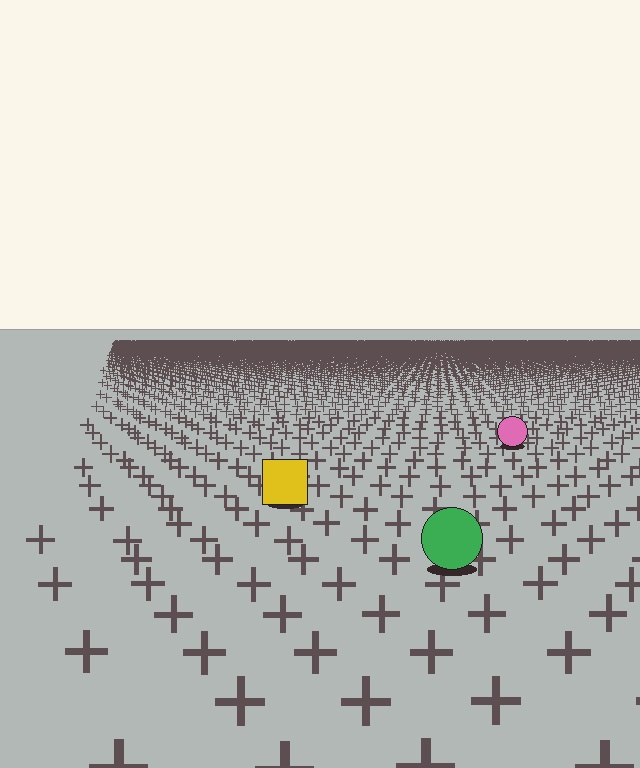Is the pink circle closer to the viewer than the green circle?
No. The green circle is closer — you can tell from the texture gradient: the ground texture is coarser near it.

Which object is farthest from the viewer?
The pink circle is farthest from the viewer. It appears smaller and the ground texture around it is denser.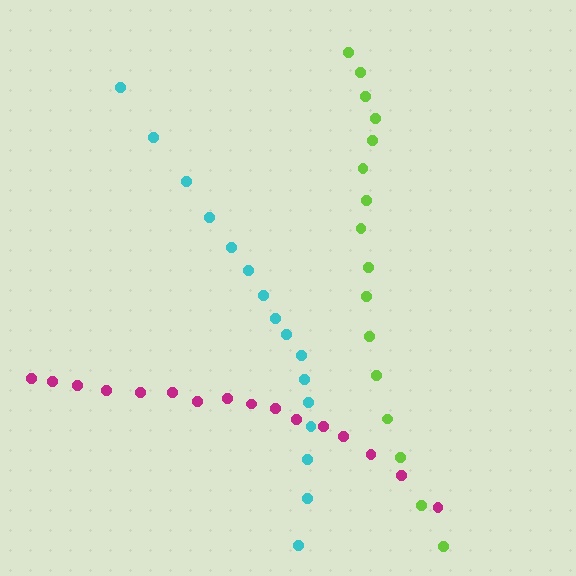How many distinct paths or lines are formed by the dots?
There are 3 distinct paths.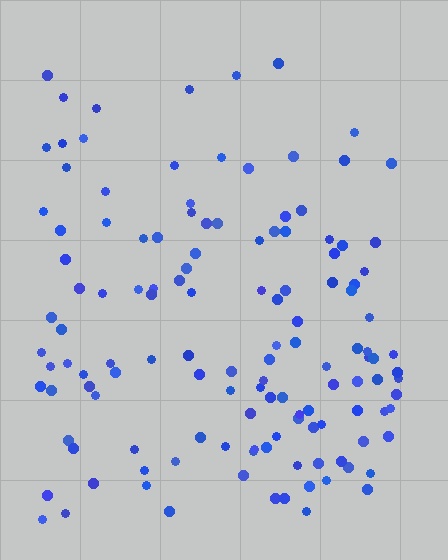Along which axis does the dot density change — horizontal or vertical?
Vertical.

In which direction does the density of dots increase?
From top to bottom, with the bottom side densest.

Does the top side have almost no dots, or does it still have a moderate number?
Still a moderate number, just noticeably fewer than the bottom.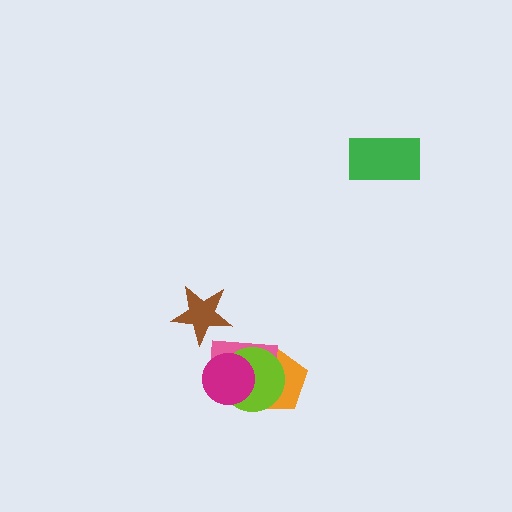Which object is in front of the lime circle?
The magenta circle is in front of the lime circle.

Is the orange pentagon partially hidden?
Yes, it is partially covered by another shape.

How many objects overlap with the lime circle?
3 objects overlap with the lime circle.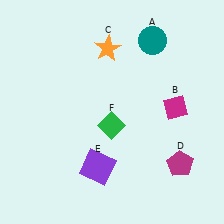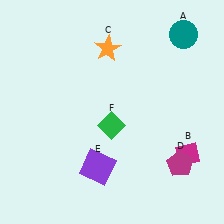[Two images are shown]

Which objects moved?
The objects that moved are: the teal circle (A), the magenta diamond (B).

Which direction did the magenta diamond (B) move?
The magenta diamond (B) moved down.